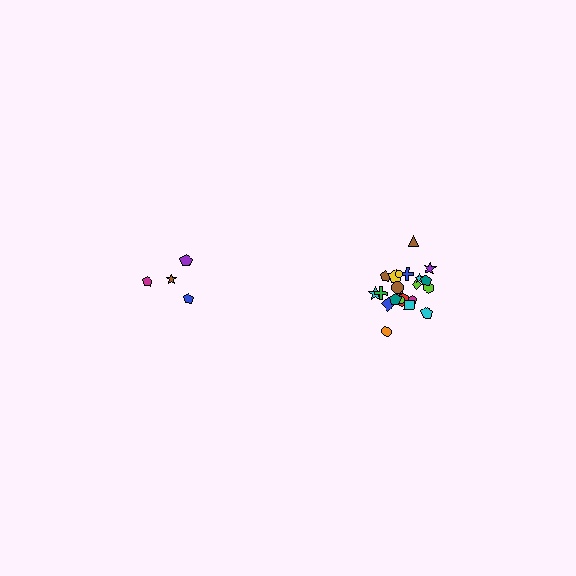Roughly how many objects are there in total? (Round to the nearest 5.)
Roughly 25 objects in total.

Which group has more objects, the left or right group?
The right group.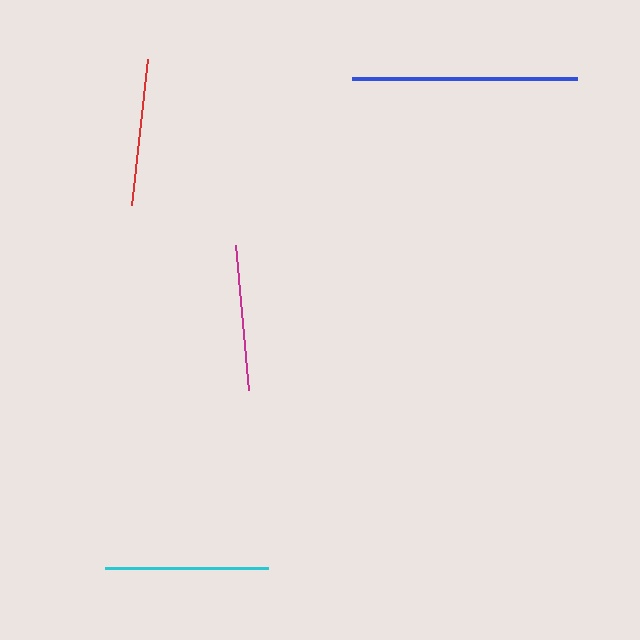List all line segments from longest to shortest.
From longest to shortest: blue, cyan, red, magenta.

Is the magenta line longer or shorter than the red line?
The red line is longer than the magenta line.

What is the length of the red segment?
The red segment is approximately 147 pixels long.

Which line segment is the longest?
The blue line is the longest at approximately 226 pixels.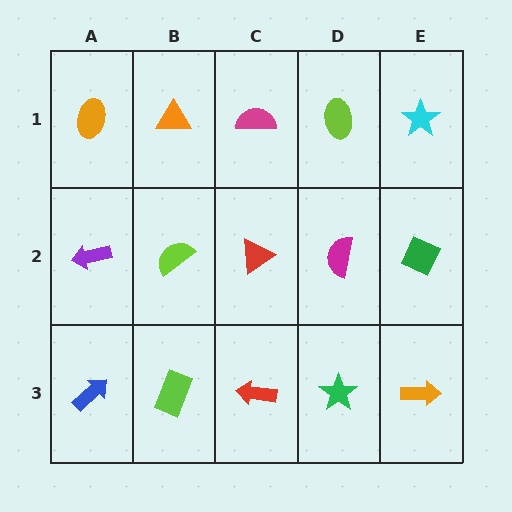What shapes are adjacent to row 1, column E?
A green diamond (row 2, column E), a lime ellipse (row 1, column D).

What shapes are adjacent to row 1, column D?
A magenta semicircle (row 2, column D), a magenta semicircle (row 1, column C), a cyan star (row 1, column E).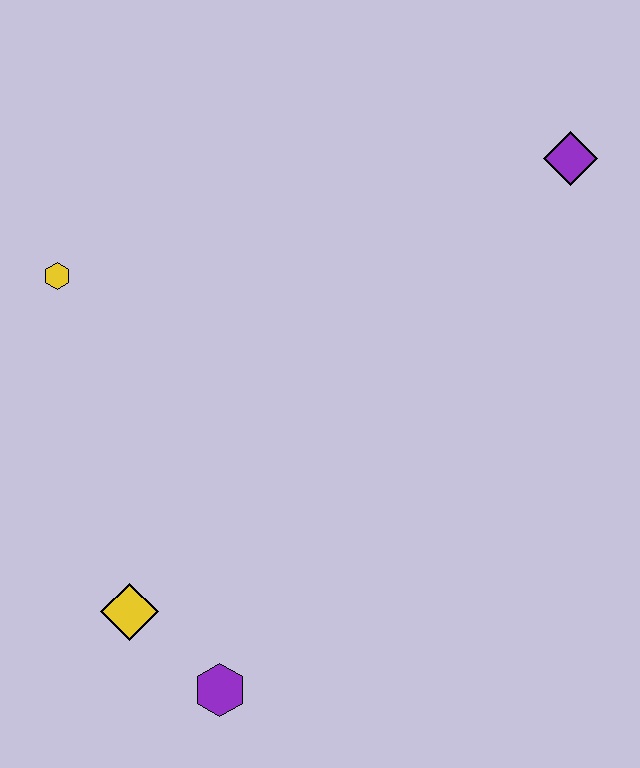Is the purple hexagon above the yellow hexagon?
No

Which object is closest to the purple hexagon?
The yellow diamond is closest to the purple hexagon.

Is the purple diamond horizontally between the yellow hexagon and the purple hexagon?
No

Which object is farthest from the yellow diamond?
The purple diamond is farthest from the yellow diamond.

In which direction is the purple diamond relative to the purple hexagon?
The purple diamond is above the purple hexagon.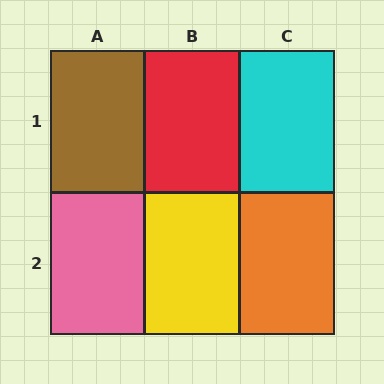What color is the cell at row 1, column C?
Cyan.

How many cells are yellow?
1 cell is yellow.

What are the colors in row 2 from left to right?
Pink, yellow, orange.